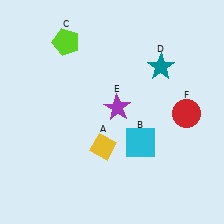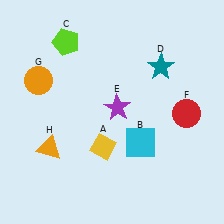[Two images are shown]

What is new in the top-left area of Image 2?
An orange circle (G) was added in the top-left area of Image 2.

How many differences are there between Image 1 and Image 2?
There are 2 differences between the two images.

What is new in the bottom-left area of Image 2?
An orange triangle (H) was added in the bottom-left area of Image 2.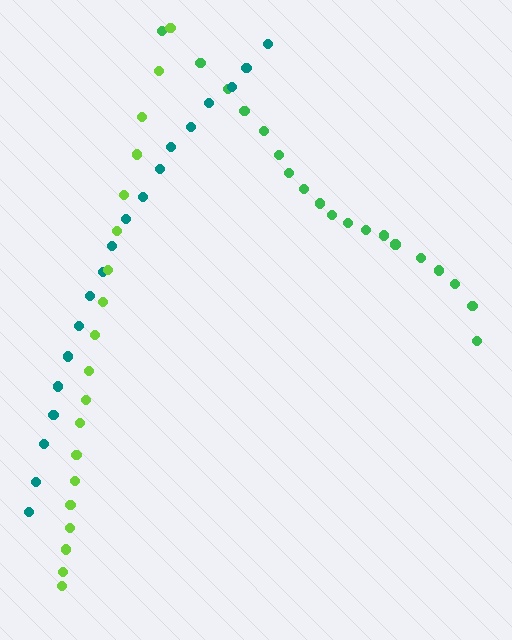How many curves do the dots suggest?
There are 3 distinct paths.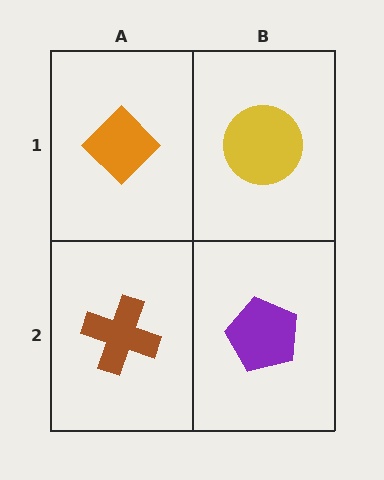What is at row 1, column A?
An orange diamond.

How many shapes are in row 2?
2 shapes.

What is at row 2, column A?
A brown cross.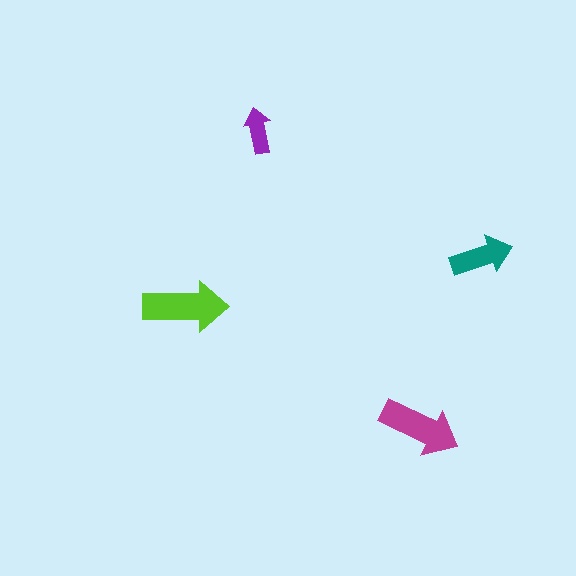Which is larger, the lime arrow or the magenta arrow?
The lime one.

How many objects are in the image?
There are 4 objects in the image.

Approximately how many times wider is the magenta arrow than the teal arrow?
About 1.5 times wider.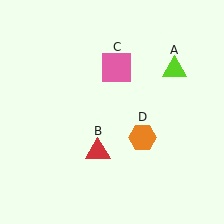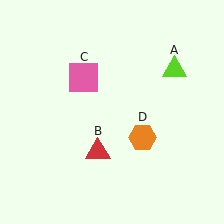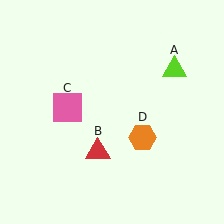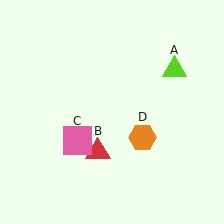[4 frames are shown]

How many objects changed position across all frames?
1 object changed position: pink square (object C).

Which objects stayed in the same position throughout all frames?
Lime triangle (object A) and red triangle (object B) and orange hexagon (object D) remained stationary.